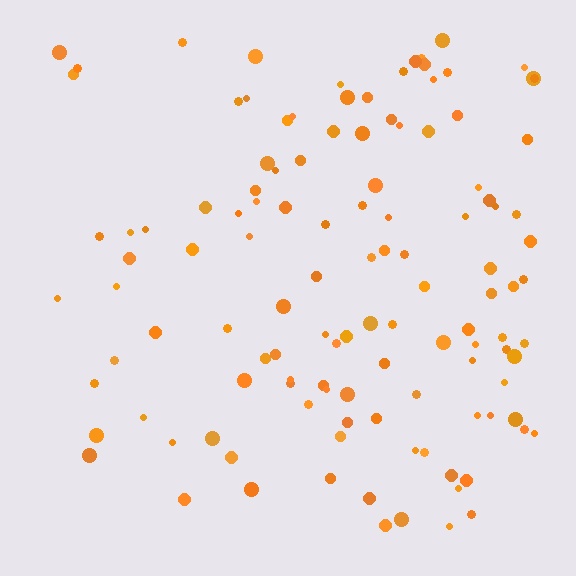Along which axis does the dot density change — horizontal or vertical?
Horizontal.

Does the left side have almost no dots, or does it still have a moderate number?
Still a moderate number, just noticeably fewer than the right.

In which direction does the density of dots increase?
From left to right, with the right side densest.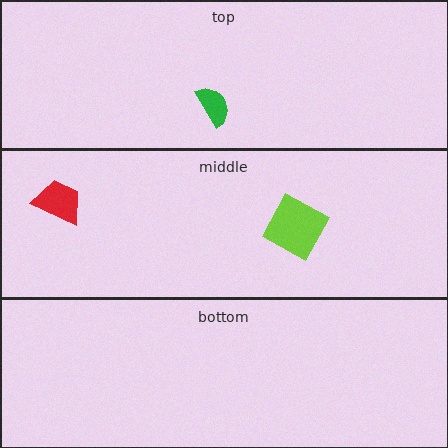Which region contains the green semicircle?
The top region.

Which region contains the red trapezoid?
The middle region.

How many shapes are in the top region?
1.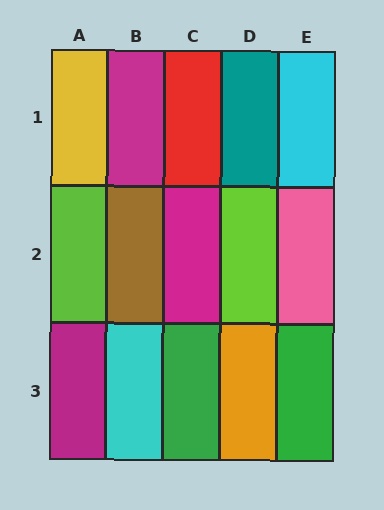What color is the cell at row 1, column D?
Teal.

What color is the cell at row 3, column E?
Green.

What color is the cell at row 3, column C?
Green.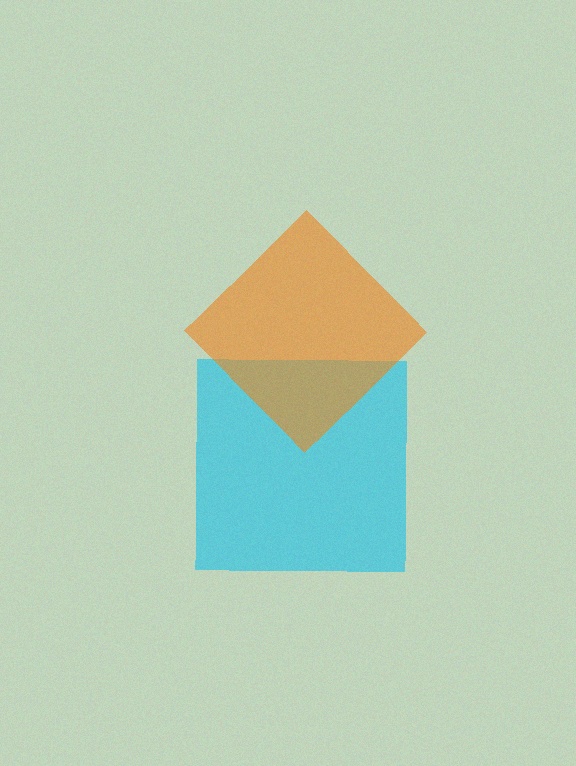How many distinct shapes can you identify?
There are 2 distinct shapes: a cyan square, an orange diamond.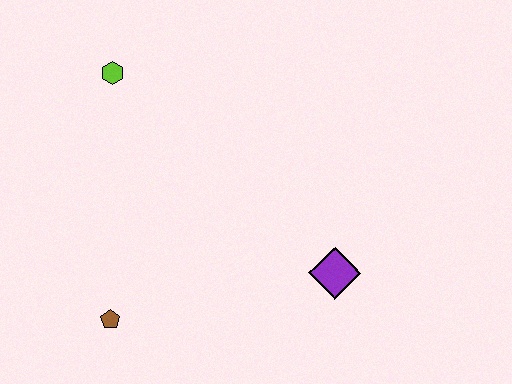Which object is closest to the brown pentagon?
The purple diamond is closest to the brown pentagon.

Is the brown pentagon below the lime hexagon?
Yes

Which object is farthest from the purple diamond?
The lime hexagon is farthest from the purple diamond.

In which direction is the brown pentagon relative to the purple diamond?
The brown pentagon is to the left of the purple diamond.